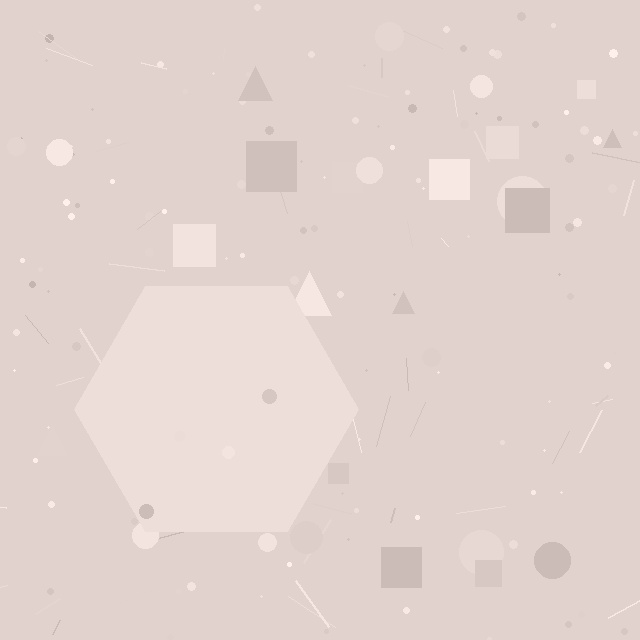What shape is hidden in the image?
A hexagon is hidden in the image.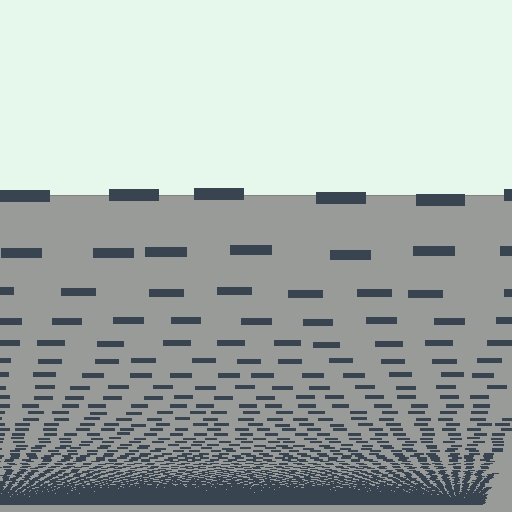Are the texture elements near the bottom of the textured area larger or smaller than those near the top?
Smaller. The gradient is inverted — elements near the bottom are smaller and denser.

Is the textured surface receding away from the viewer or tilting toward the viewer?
The surface appears to tilt toward the viewer. Texture elements get larger and sparser toward the top.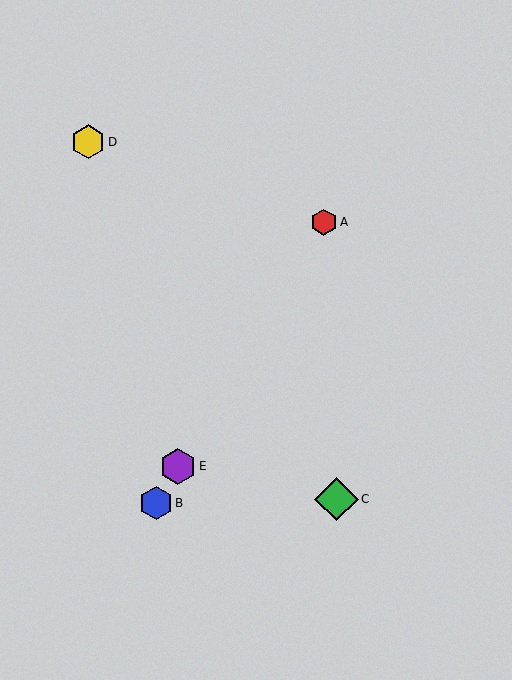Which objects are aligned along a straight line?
Objects A, B, E are aligned along a straight line.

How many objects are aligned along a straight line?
3 objects (A, B, E) are aligned along a straight line.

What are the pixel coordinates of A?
Object A is at (324, 222).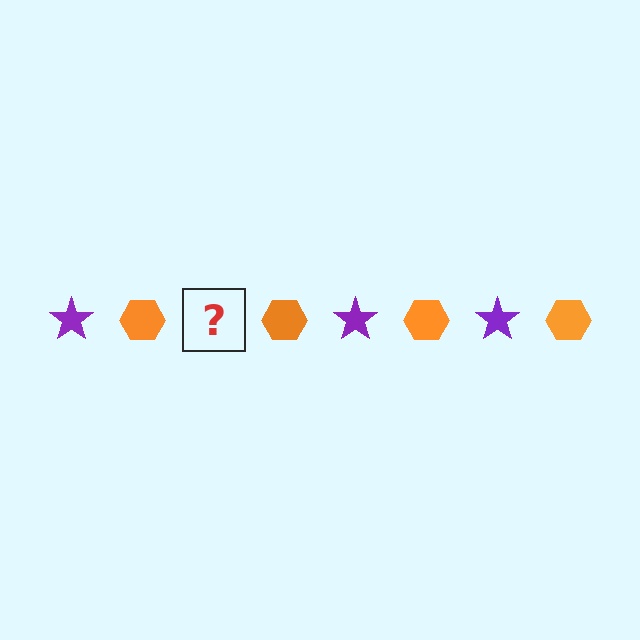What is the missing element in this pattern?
The missing element is a purple star.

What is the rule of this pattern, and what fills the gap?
The rule is that the pattern alternates between purple star and orange hexagon. The gap should be filled with a purple star.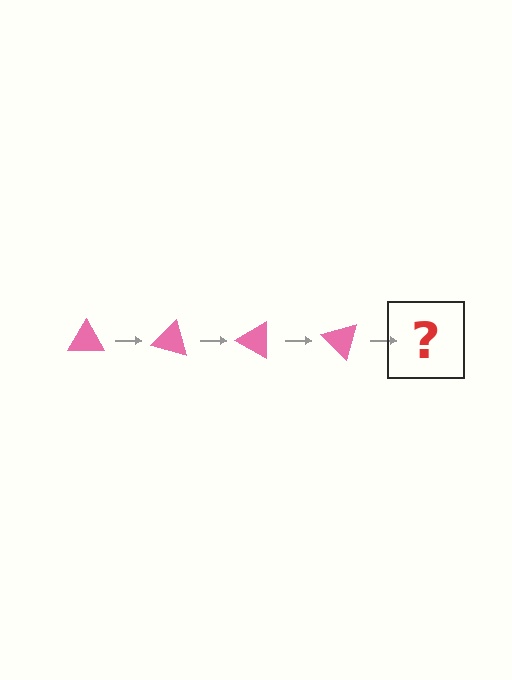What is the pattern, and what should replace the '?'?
The pattern is that the triangle rotates 15 degrees each step. The '?' should be a pink triangle rotated 60 degrees.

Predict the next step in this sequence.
The next step is a pink triangle rotated 60 degrees.